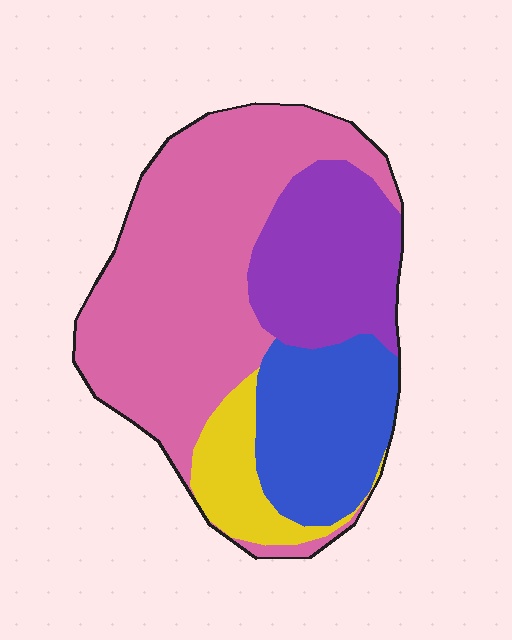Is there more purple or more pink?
Pink.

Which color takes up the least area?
Yellow, at roughly 10%.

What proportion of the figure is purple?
Purple covers about 20% of the figure.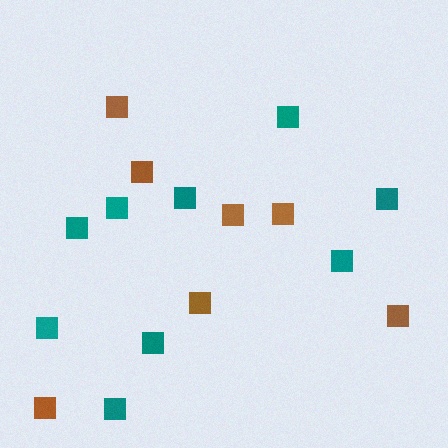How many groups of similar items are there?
There are 2 groups: one group of teal squares (9) and one group of brown squares (7).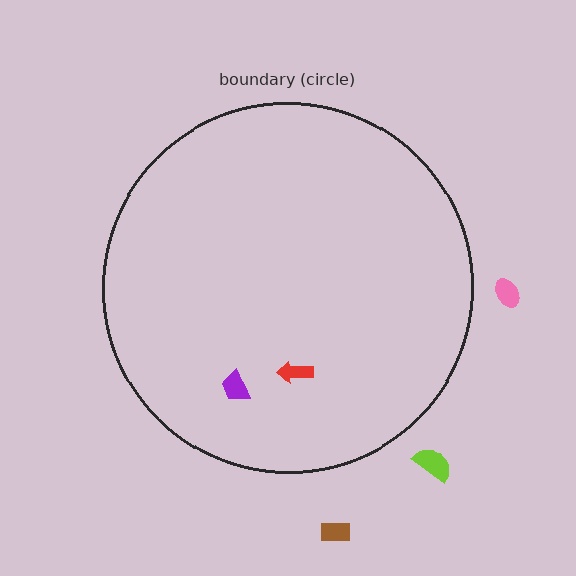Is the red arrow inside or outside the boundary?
Inside.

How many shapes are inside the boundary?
2 inside, 3 outside.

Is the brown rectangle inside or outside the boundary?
Outside.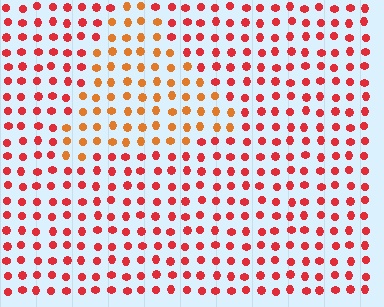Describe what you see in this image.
The image is filled with small red elements in a uniform arrangement. A triangle-shaped region is visible where the elements are tinted to a slightly different hue, forming a subtle color boundary.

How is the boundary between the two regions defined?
The boundary is defined purely by a slight shift in hue (about 30 degrees). Spacing, size, and orientation are identical on both sides.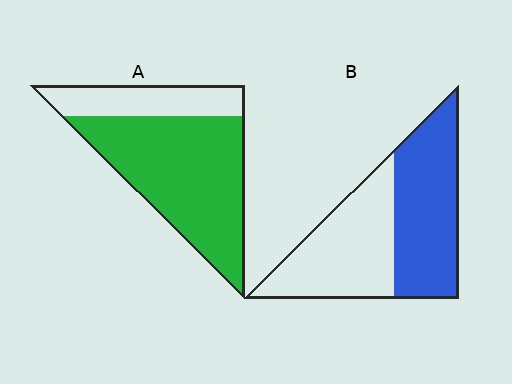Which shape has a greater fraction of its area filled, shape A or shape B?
Shape A.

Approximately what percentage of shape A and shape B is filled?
A is approximately 75% and B is approximately 50%.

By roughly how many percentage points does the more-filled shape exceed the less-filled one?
By roughly 20 percentage points (A over B).